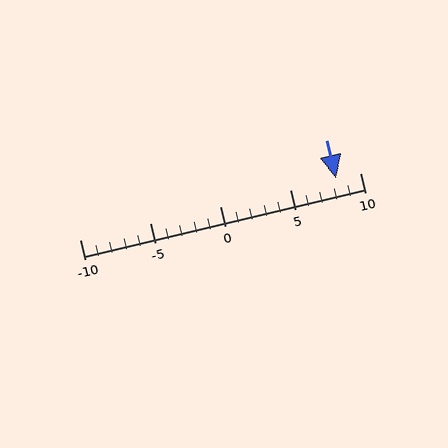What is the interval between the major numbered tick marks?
The major tick marks are spaced 5 units apart.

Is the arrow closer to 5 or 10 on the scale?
The arrow is closer to 10.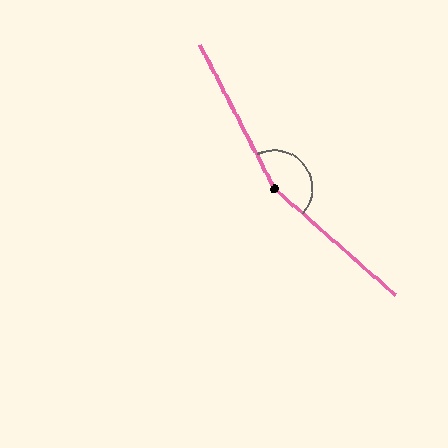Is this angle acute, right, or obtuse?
It is obtuse.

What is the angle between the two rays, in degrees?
Approximately 159 degrees.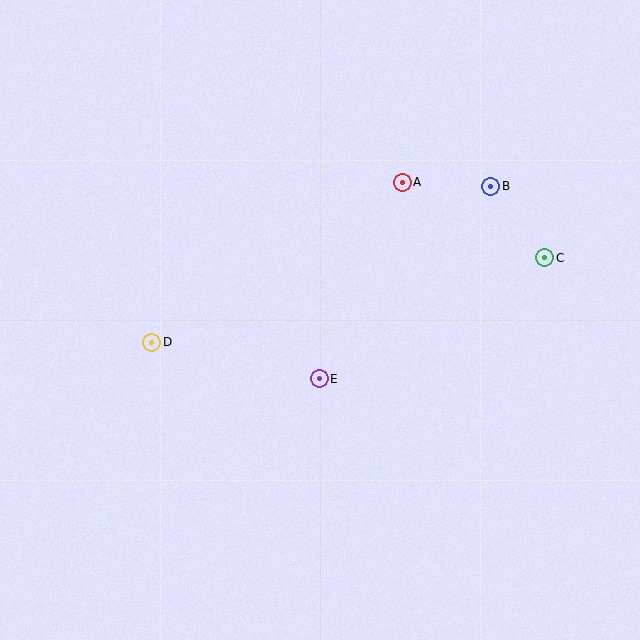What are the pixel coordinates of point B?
Point B is at (491, 186).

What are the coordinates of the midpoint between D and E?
The midpoint between D and E is at (236, 360).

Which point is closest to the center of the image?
Point E at (319, 379) is closest to the center.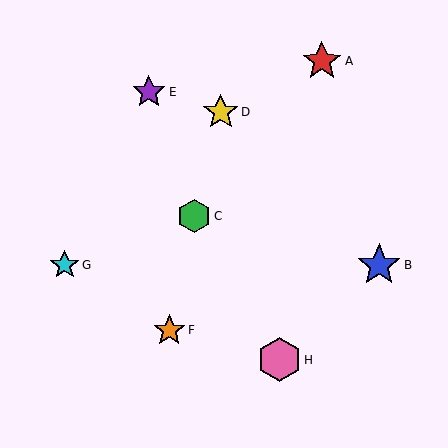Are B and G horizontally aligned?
Yes, both are at y≈265.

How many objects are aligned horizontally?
2 objects (B, G) are aligned horizontally.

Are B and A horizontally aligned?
No, B is at y≈265 and A is at y≈61.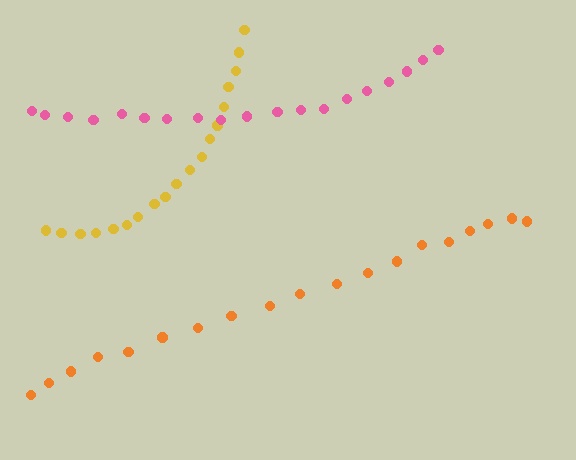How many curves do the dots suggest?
There are 3 distinct paths.